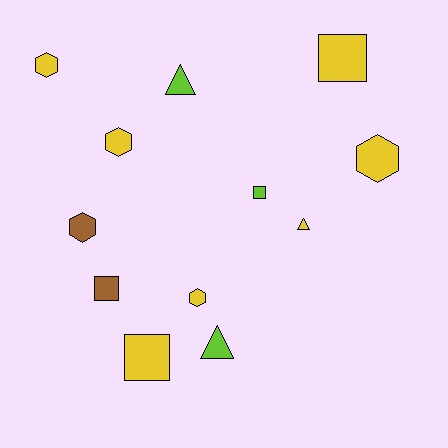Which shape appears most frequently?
Hexagon, with 5 objects.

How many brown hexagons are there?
There is 1 brown hexagon.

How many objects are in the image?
There are 12 objects.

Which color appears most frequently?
Yellow, with 7 objects.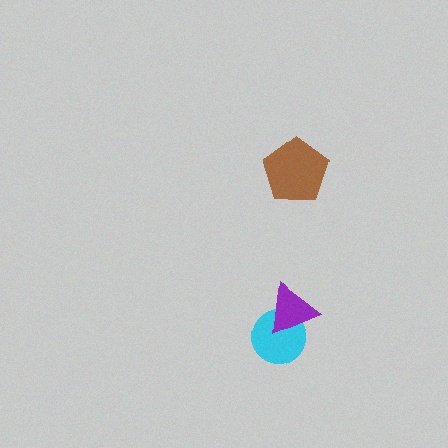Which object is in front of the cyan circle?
The purple triangle is in front of the cyan circle.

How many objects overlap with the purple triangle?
1 object overlaps with the purple triangle.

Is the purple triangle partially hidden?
No, no other shape covers it.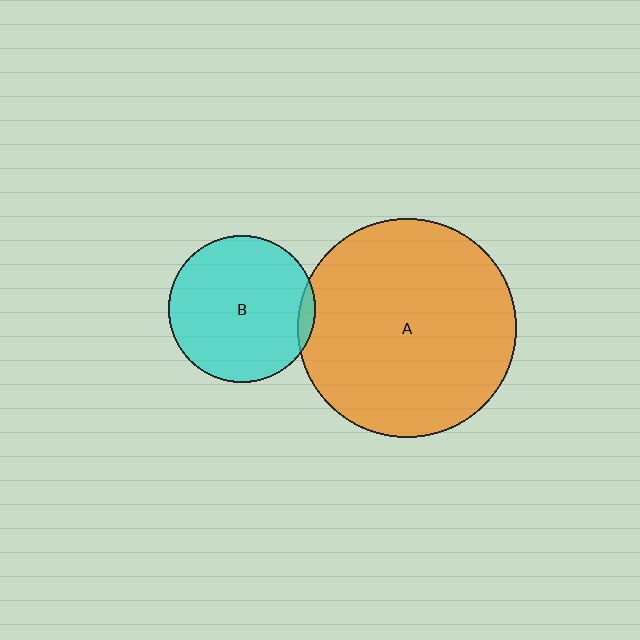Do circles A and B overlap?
Yes.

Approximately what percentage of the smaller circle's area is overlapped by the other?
Approximately 5%.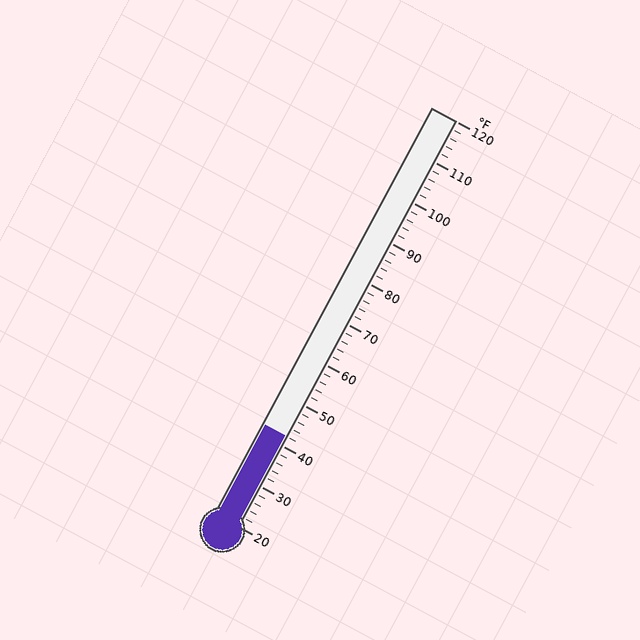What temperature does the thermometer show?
The thermometer shows approximately 42°F.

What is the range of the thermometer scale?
The thermometer scale ranges from 20°F to 120°F.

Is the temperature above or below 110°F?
The temperature is below 110°F.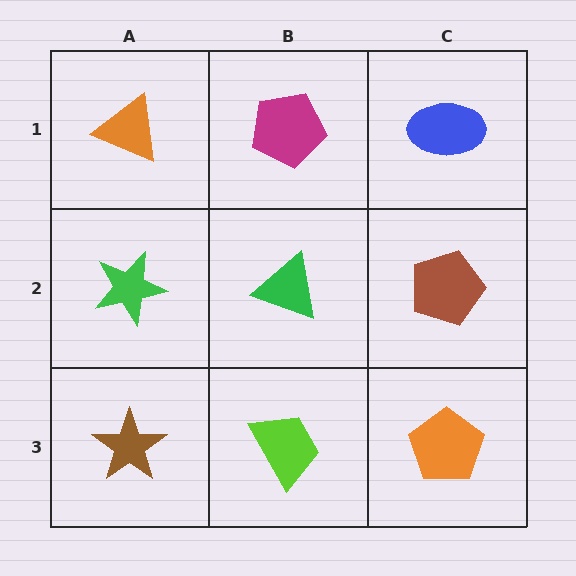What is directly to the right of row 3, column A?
A lime trapezoid.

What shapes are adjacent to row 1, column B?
A green triangle (row 2, column B), an orange triangle (row 1, column A), a blue ellipse (row 1, column C).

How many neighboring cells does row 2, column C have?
3.